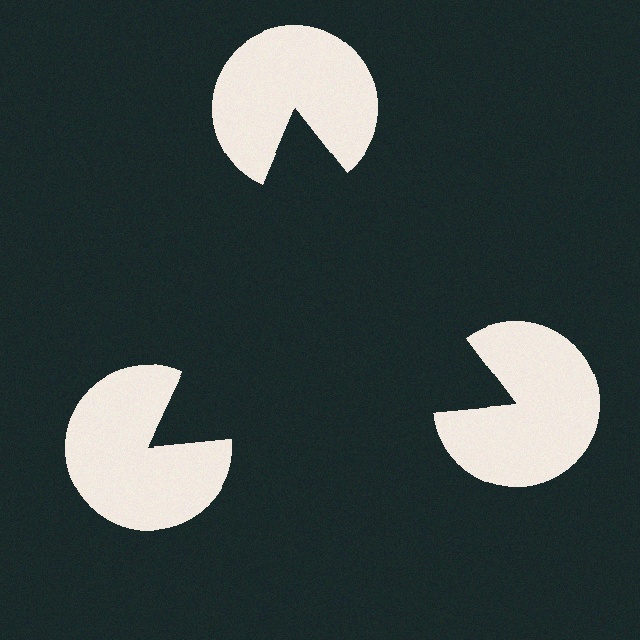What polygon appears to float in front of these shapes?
An illusory triangle — its edges are inferred from the aligned wedge cuts in the pac-man discs, not physically drawn.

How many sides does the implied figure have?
3 sides.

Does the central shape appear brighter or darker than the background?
It typically appears slightly darker than the background, even though no actual brightness change is drawn.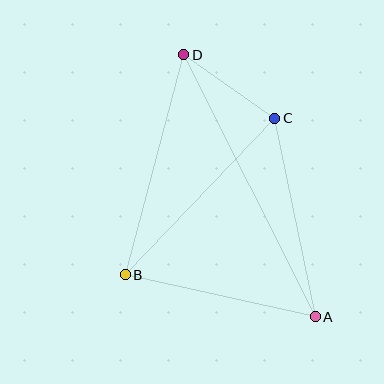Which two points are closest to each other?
Points C and D are closest to each other.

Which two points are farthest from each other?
Points A and D are farthest from each other.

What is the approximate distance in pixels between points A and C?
The distance between A and C is approximately 203 pixels.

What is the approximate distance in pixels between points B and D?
The distance between B and D is approximately 228 pixels.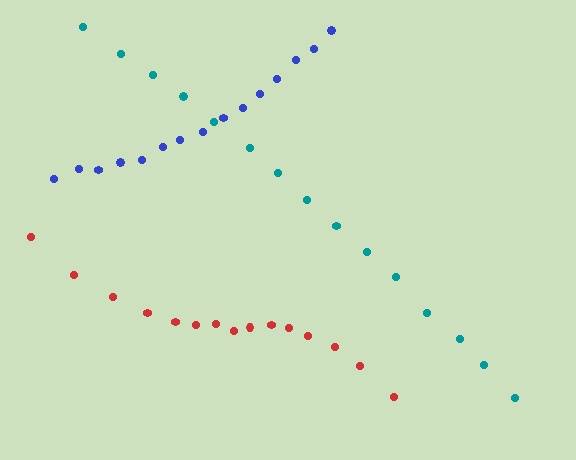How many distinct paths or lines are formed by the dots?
There are 3 distinct paths.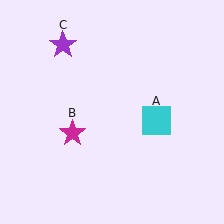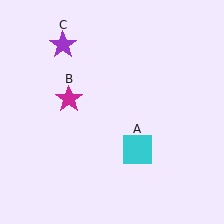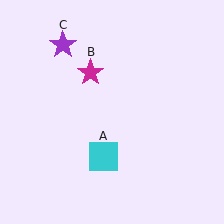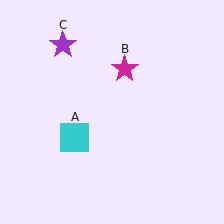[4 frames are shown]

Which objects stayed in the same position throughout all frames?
Purple star (object C) remained stationary.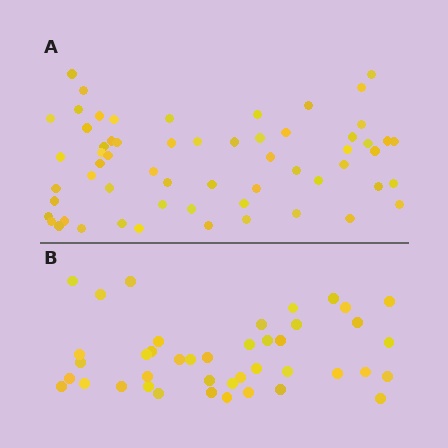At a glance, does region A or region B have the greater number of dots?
Region A (the top region) has more dots.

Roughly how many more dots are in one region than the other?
Region A has approximately 20 more dots than region B.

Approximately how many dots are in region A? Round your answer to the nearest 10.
About 60 dots.